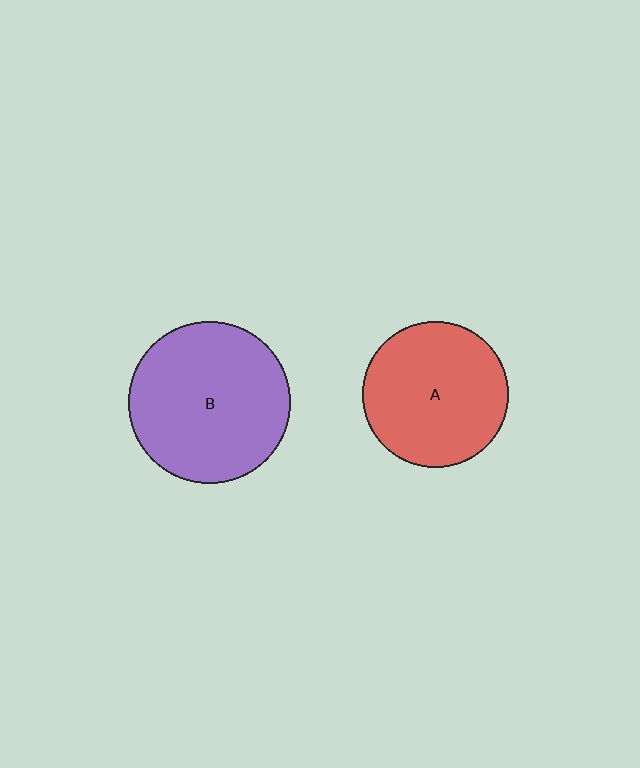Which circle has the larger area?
Circle B (purple).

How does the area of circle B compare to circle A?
Approximately 1.2 times.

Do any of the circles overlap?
No, none of the circles overlap.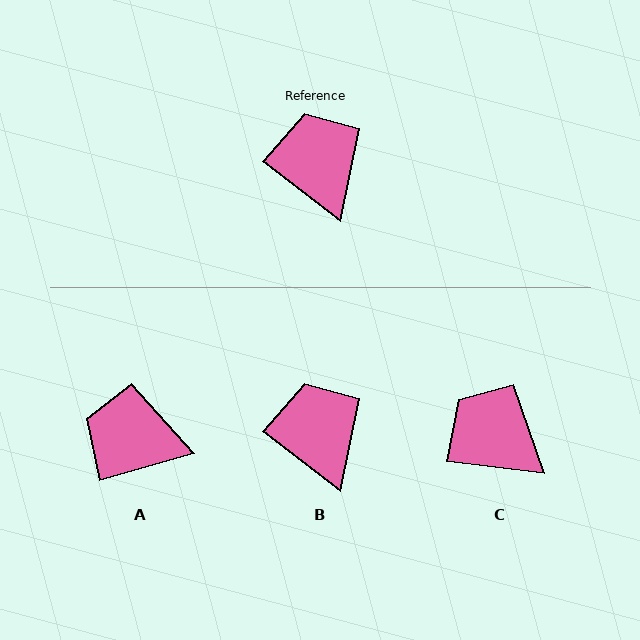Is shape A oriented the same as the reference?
No, it is off by about 54 degrees.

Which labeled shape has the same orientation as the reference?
B.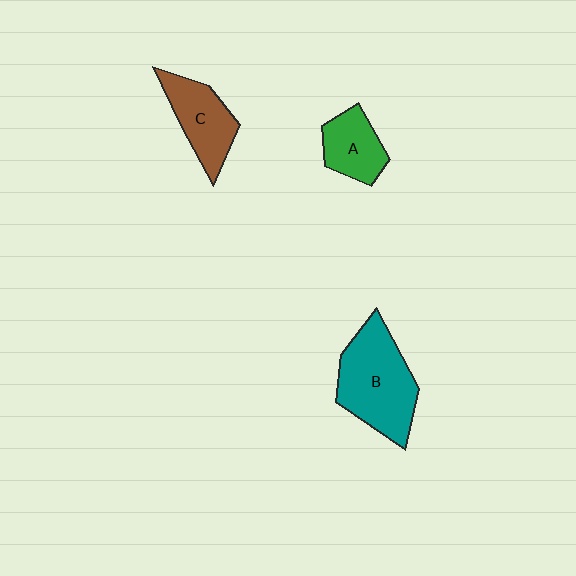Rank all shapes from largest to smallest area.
From largest to smallest: B (teal), C (brown), A (green).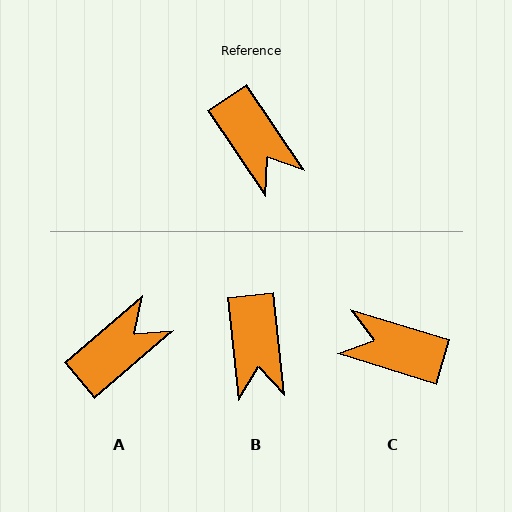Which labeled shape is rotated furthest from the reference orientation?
C, about 140 degrees away.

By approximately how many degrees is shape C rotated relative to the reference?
Approximately 140 degrees clockwise.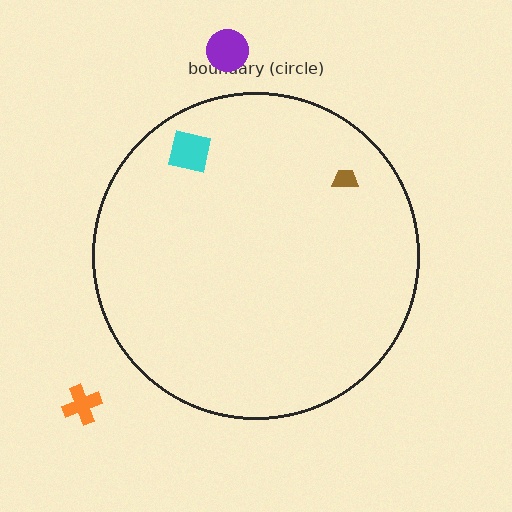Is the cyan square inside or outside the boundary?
Inside.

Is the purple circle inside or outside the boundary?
Outside.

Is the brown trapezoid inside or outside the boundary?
Inside.